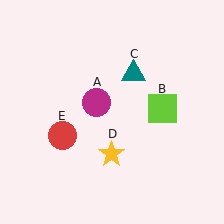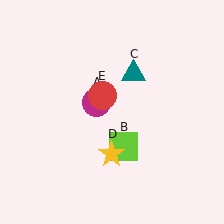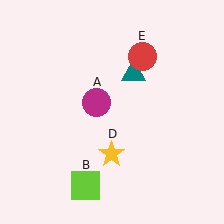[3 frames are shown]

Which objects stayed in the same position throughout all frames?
Magenta circle (object A) and teal triangle (object C) and yellow star (object D) remained stationary.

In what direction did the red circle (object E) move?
The red circle (object E) moved up and to the right.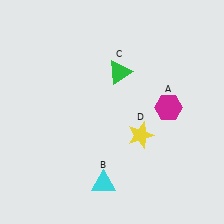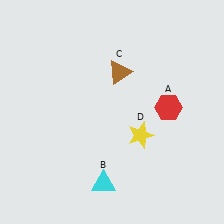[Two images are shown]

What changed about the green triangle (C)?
In Image 1, C is green. In Image 2, it changed to brown.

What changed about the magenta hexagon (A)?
In Image 1, A is magenta. In Image 2, it changed to red.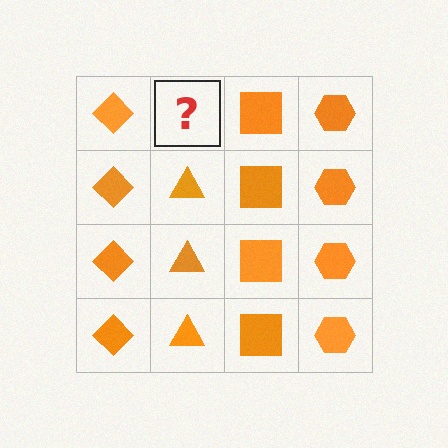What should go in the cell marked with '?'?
The missing cell should contain an orange triangle.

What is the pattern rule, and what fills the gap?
The rule is that each column has a consistent shape. The gap should be filled with an orange triangle.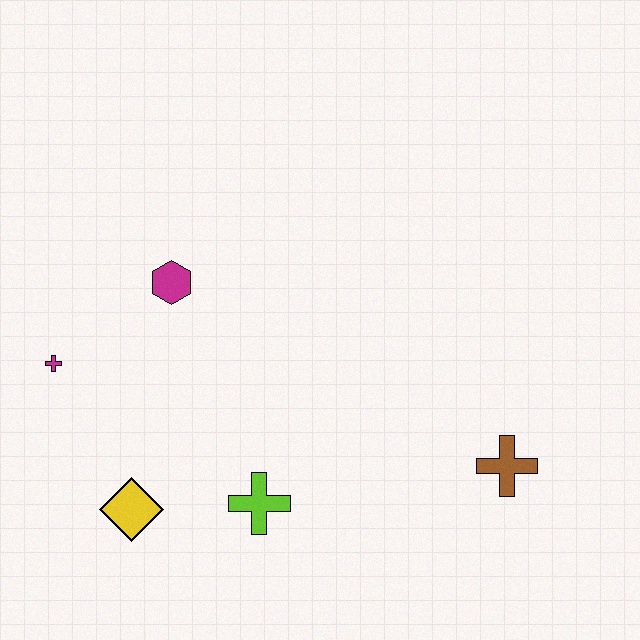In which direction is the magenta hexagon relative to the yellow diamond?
The magenta hexagon is above the yellow diamond.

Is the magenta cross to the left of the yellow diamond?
Yes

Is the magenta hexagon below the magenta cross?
No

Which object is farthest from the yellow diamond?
The brown cross is farthest from the yellow diamond.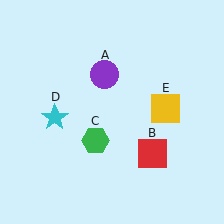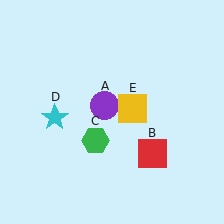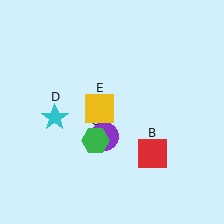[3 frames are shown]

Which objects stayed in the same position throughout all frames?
Red square (object B) and green hexagon (object C) and cyan star (object D) remained stationary.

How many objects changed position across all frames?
2 objects changed position: purple circle (object A), yellow square (object E).